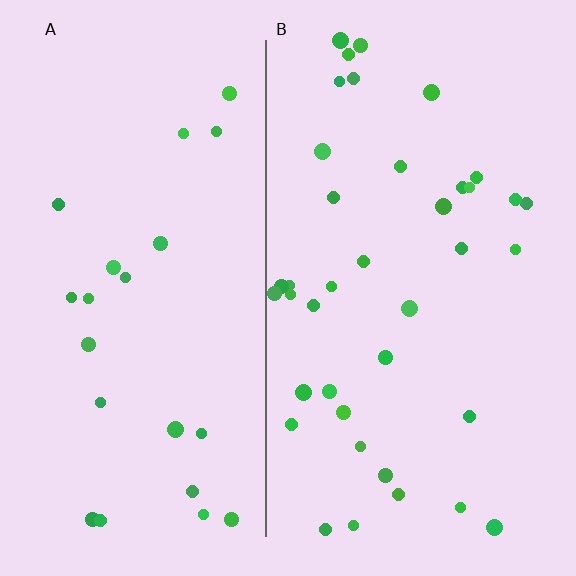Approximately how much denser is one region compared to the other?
Approximately 1.8× — region B over region A.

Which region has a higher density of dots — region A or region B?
B (the right).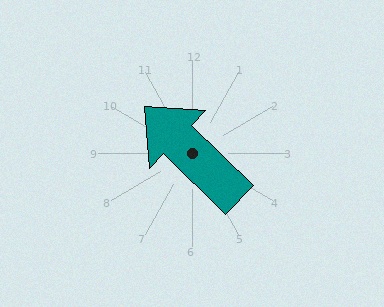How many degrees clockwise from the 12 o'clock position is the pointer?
Approximately 314 degrees.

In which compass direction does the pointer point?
Northwest.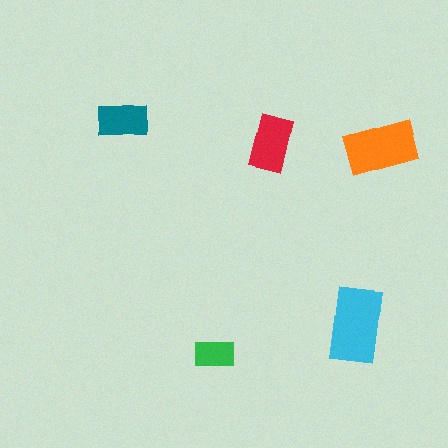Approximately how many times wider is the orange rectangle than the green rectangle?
About 2 times wider.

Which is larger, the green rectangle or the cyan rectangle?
The cyan one.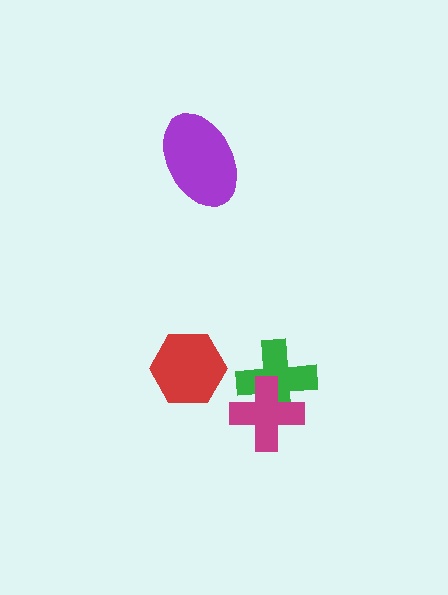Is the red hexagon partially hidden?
No, no other shape covers it.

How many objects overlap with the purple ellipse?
0 objects overlap with the purple ellipse.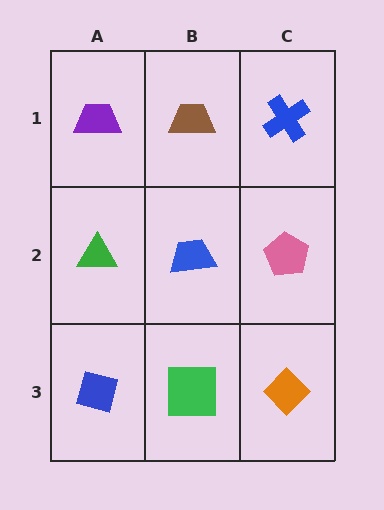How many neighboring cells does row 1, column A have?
2.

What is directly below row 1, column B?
A blue trapezoid.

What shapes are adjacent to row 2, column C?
A blue cross (row 1, column C), an orange diamond (row 3, column C), a blue trapezoid (row 2, column B).